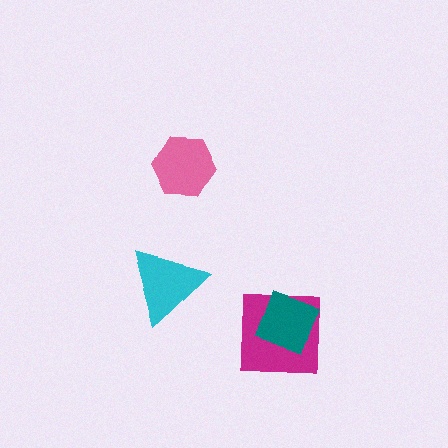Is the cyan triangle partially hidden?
No, no other shape covers it.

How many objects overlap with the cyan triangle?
0 objects overlap with the cyan triangle.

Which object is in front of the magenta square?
The teal diamond is in front of the magenta square.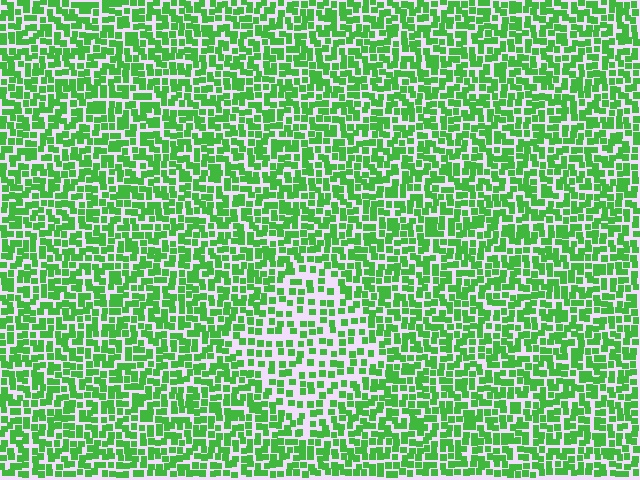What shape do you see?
I see a diamond.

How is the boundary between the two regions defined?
The boundary is defined by a change in element density (approximately 1.8x ratio). All elements are the same color, size, and shape.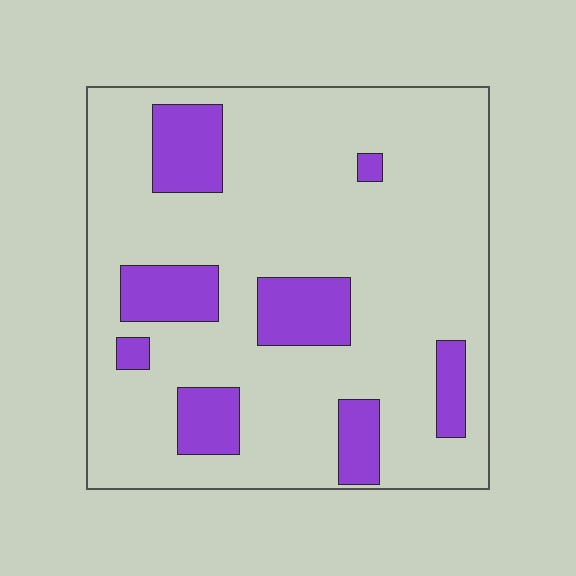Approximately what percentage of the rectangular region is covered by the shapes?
Approximately 20%.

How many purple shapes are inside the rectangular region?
8.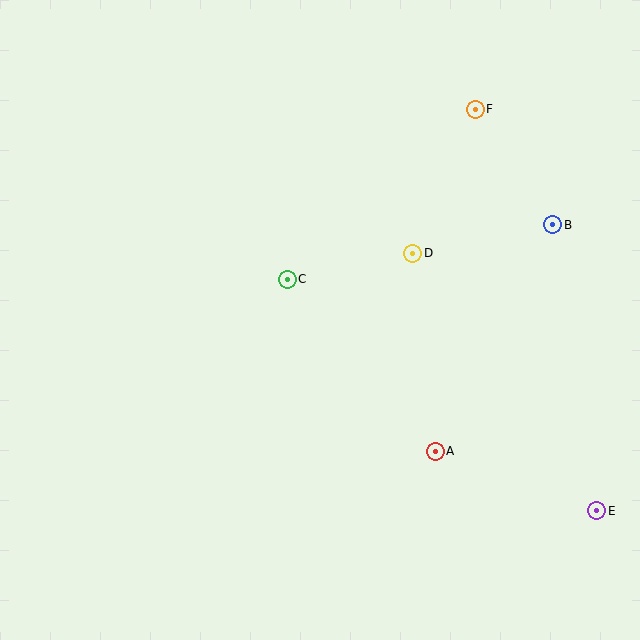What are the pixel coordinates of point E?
Point E is at (597, 511).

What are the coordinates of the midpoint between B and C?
The midpoint between B and C is at (420, 252).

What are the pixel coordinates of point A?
Point A is at (435, 451).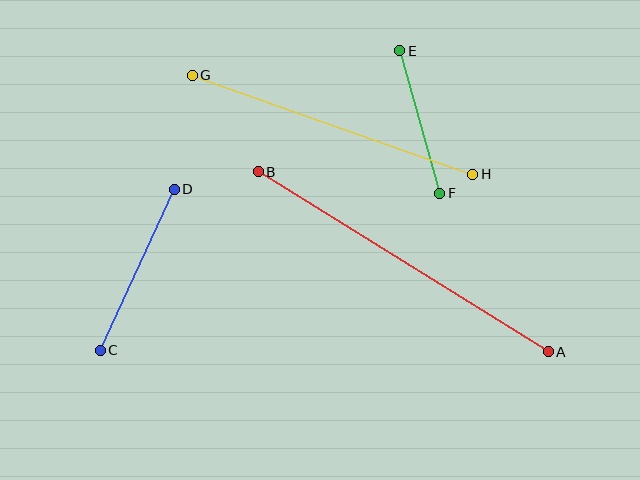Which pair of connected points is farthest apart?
Points A and B are farthest apart.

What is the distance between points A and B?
The distance is approximately 342 pixels.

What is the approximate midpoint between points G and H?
The midpoint is at approximately (333, 125) pixels.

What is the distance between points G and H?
The distance is approximately 298 pixels.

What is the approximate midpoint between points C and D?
The midpoint is at approximately (137, 270) pixels.